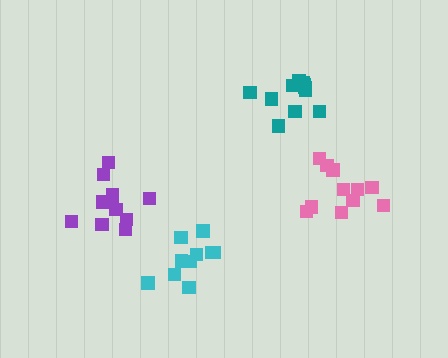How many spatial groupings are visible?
There are 4 spatial groupings.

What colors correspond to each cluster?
The clusters are colored: pink, purple, cyan, teal.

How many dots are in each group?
Group 1: 11 dots, Group 2: 11 dots, Group 3: 10 dots, Group 4: 11 dots (43 total).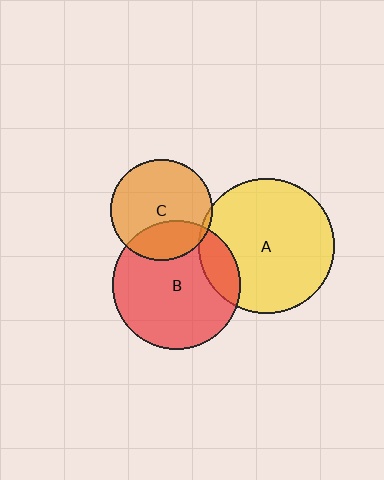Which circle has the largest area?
Circle A (yellow).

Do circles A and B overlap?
Yes.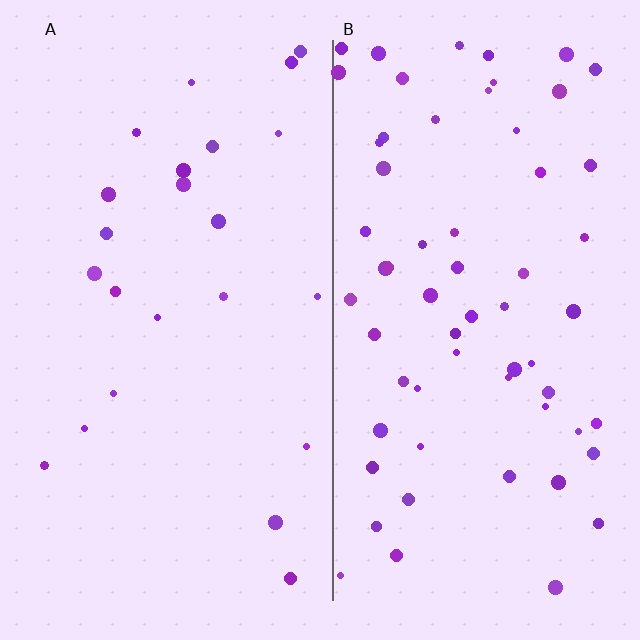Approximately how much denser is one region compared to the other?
Approximately 2.7× — region B over region A.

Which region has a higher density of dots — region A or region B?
B (the right).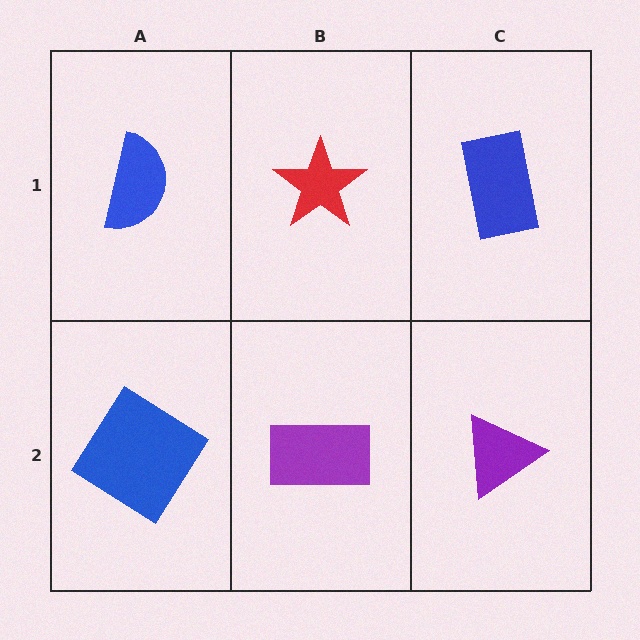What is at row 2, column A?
A blue diamond.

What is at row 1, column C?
A blue rectangle.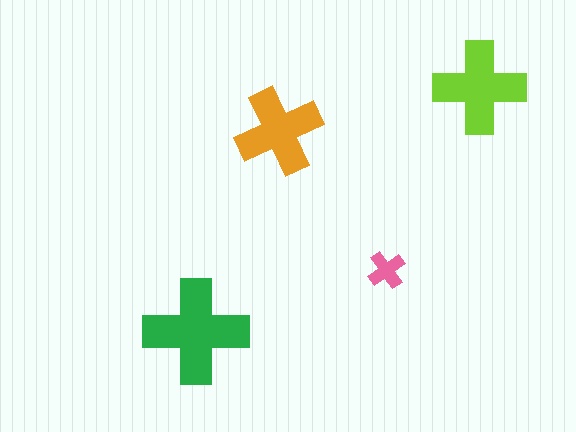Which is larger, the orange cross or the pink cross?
The orange one.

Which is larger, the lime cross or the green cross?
The green one.